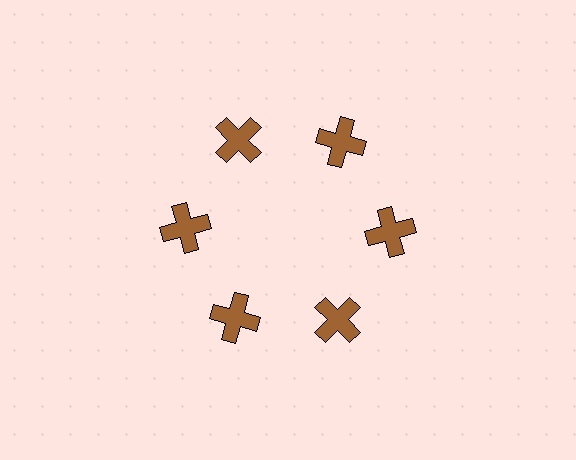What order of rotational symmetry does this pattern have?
This pattern has 6-fold rotational symmetry.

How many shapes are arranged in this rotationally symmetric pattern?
There are 6 shapes, arranged in 6 groups of 1.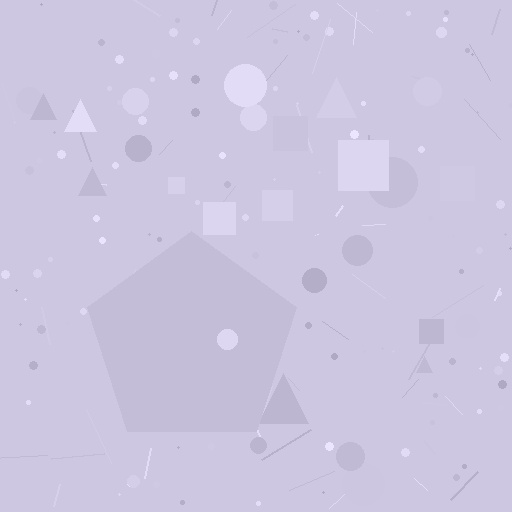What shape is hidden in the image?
A pentagon is hidden in the image.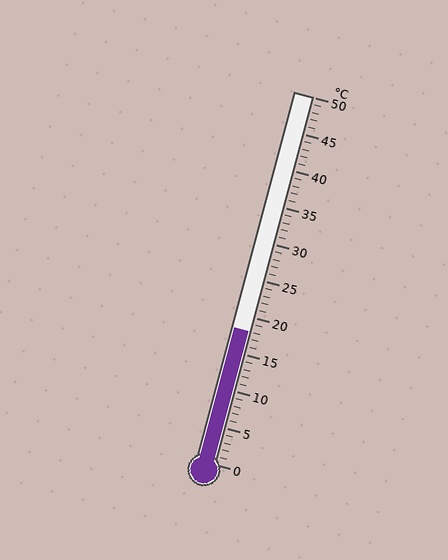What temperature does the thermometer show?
The thermometer shows approximately 18°C.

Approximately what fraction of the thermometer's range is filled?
The thermometer is filled to approximately 35% of its range.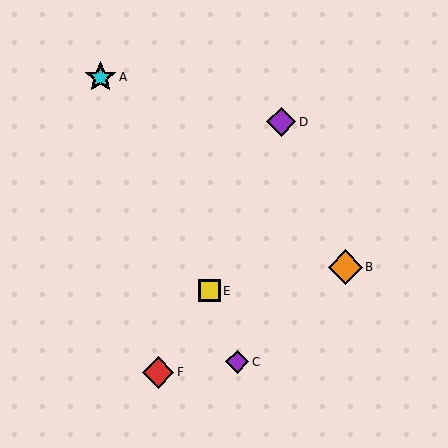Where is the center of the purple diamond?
The center of the purple diamond is at (281, 122).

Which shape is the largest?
The orange diamond (labeled B) is the largest.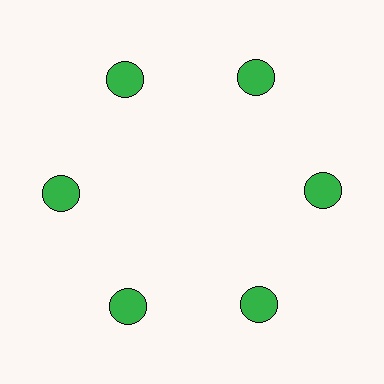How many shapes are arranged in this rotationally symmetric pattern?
There are 6 shapes, arranged in 6 groups of 1.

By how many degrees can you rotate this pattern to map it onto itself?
The pattern maps onto itself every 60 degrees of rotation.